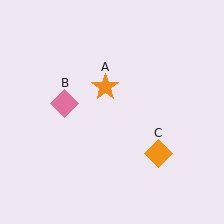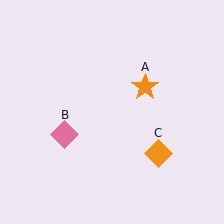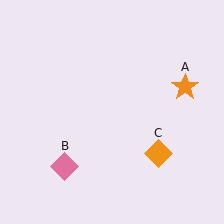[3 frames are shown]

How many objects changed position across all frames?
2 objects changed position: orange star (object A), pink diamond (object B).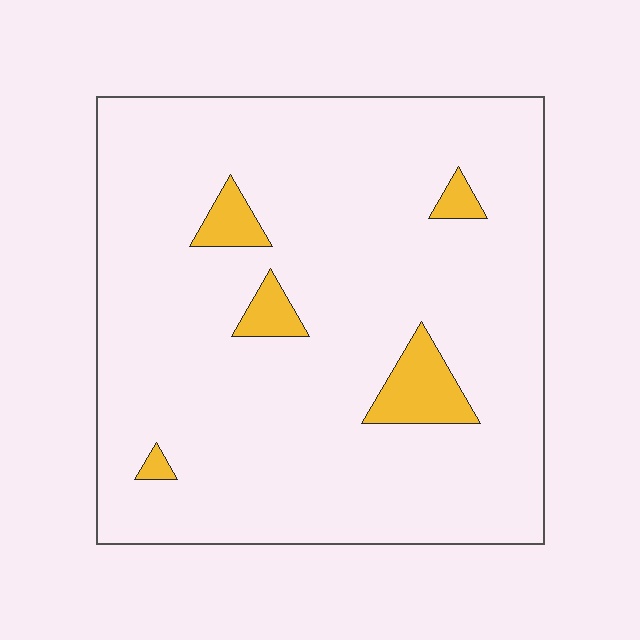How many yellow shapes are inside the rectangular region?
5.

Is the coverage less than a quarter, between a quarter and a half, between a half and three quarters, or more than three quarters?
Less than a quarter.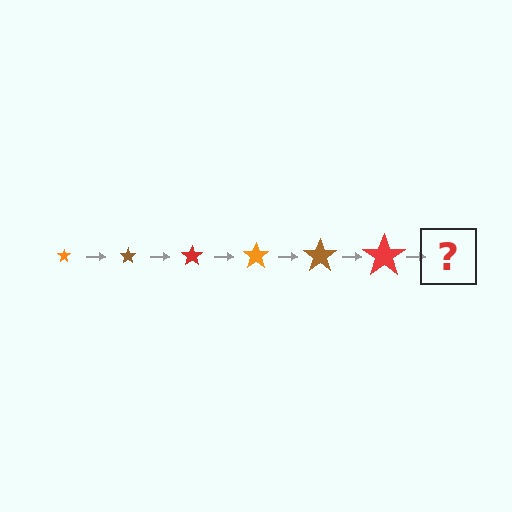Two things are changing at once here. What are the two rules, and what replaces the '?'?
The two rules are that the star grows larger each step and the color cycles through orange, brown, and red. The '?' should be an orange star, larger than the previous one.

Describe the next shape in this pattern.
It should be an orange star, larger than the previous one.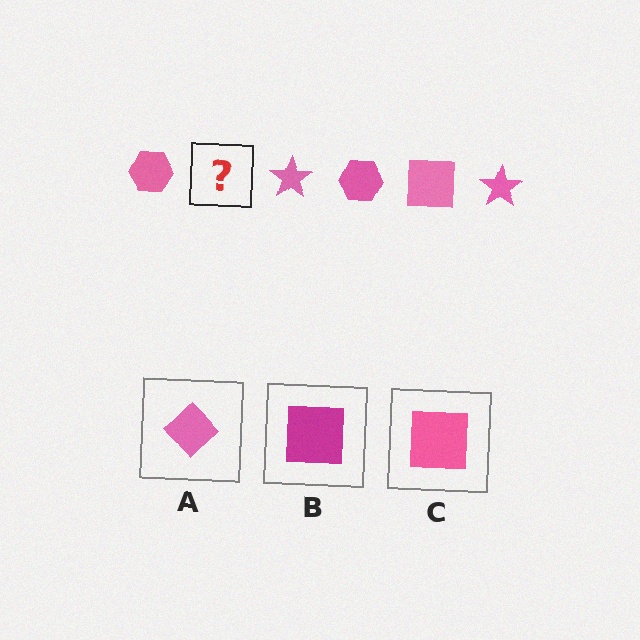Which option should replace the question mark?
Option C.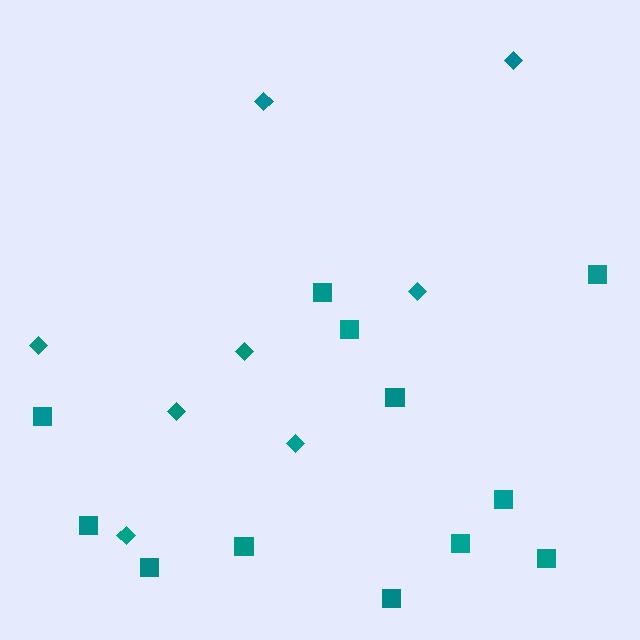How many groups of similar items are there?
There are 2 groups: one group of squares (12) and one group of diamonds (8).